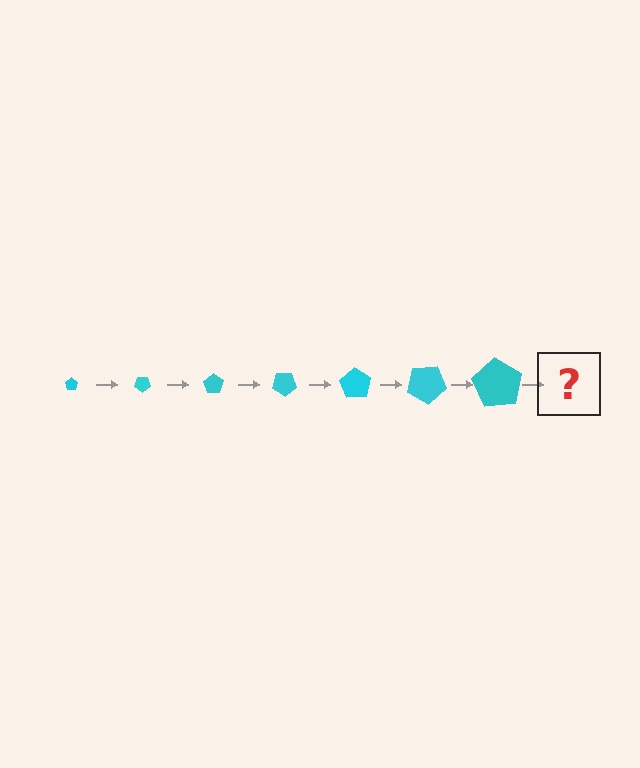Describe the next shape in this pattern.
It should be a pentagon, larger than the previous one and rotated 245 degrees from the start.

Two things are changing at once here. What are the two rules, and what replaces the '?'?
The two rules are that the pentagon grows larger each step and it rotates 35 degrees each step. The '?' should be a pentagon, larger than the previous one and rotated 245 degrees from the start.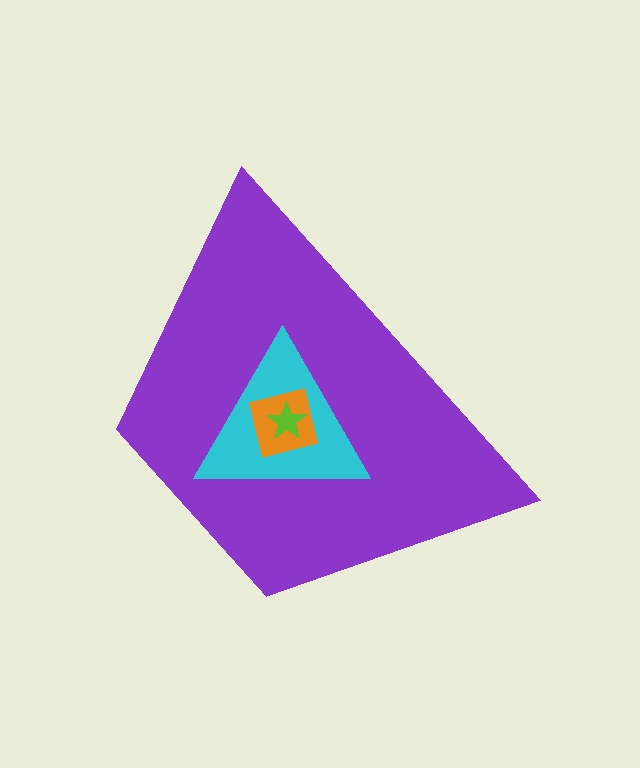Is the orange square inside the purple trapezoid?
Yes.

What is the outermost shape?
The purple trapezoid.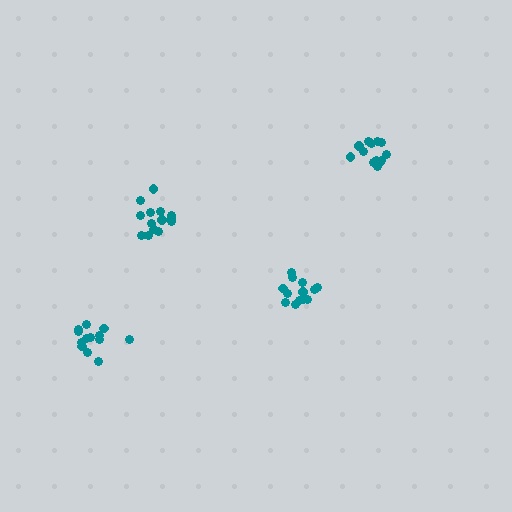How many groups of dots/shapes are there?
There are 4 groups.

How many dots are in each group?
Group 1: 14 dots, Group 2: 13 dots, Group 3: 13 dots, Group 4: 13 dots (53 total).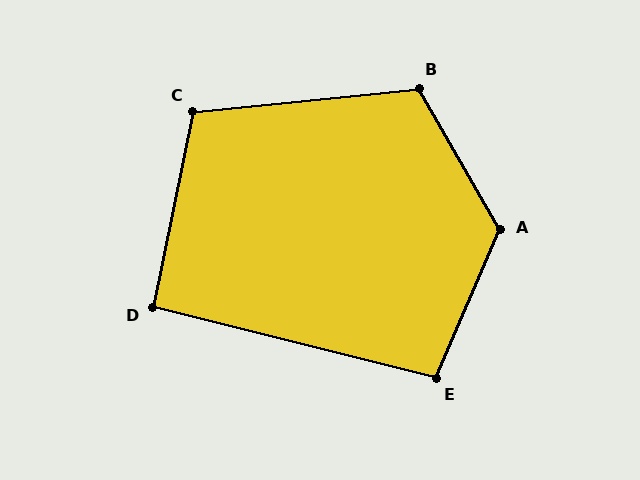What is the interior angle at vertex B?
Approximately 114 degrees (obtuse).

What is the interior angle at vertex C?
Approximately 107 degrees (obtuse).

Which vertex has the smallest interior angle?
D, at approximately 92 degrees.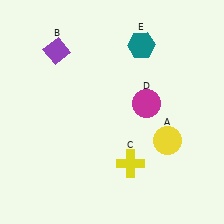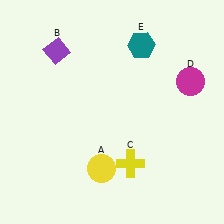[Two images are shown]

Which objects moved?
The objects that moved are: the yellow circle (A), the magenta circle (D).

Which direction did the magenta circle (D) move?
The magenta circle (D) moved right.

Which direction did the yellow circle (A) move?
The yellow circle (A) moved left.